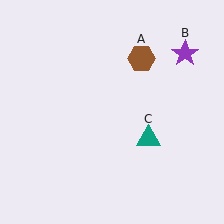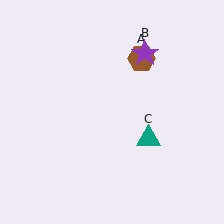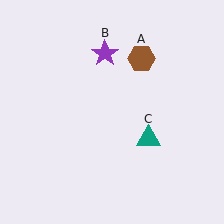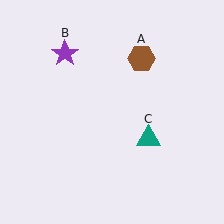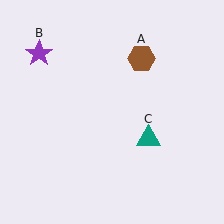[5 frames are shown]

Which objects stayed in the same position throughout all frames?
Brown hexagon (object A) and teal triangle (object C) remained stationary.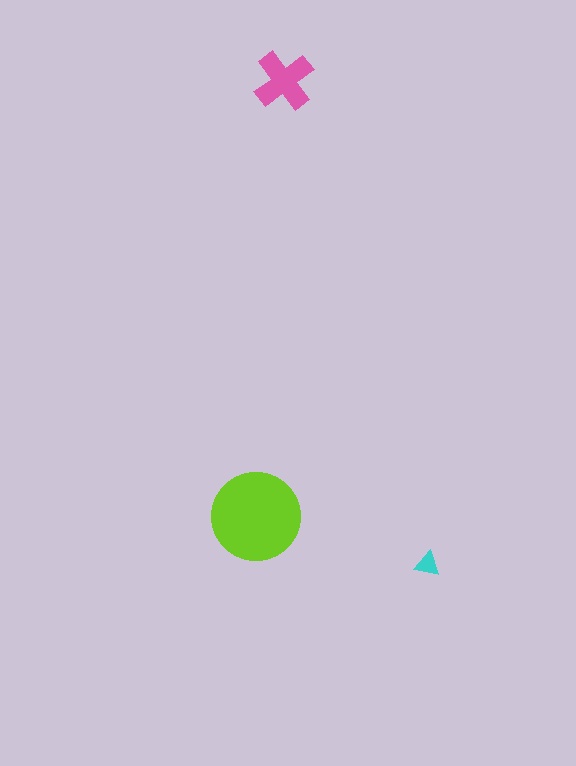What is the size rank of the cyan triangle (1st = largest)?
3rd.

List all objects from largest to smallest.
The lime circle, the pink cross, the cyan triangle.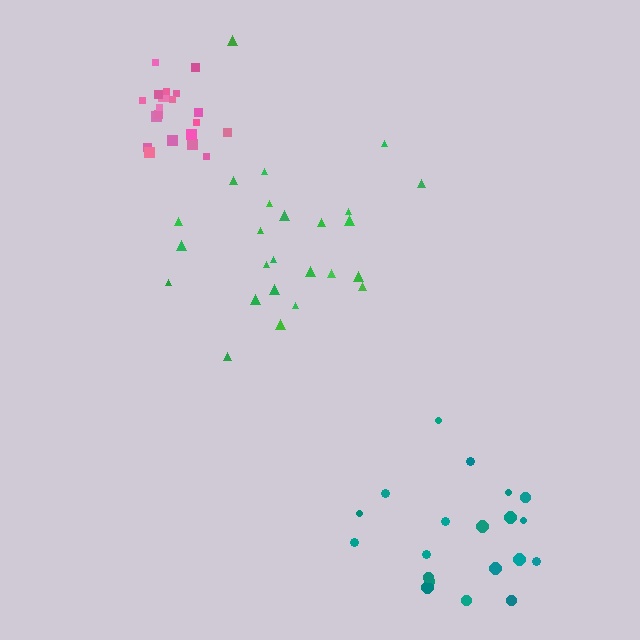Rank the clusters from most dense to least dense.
pink, green, teal.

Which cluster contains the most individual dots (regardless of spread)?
Green (25).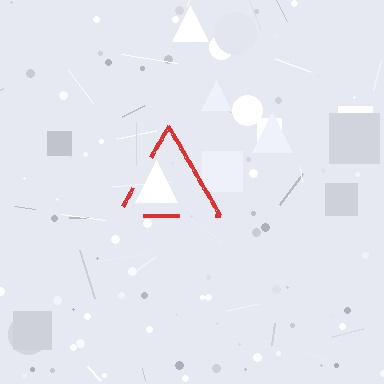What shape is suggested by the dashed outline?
The dashed outline suggests a triangle.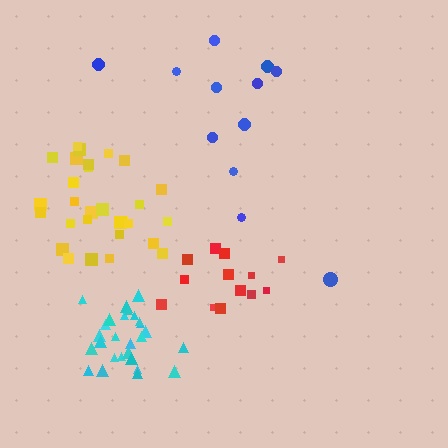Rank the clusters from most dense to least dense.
cyan, yellow, red, blue.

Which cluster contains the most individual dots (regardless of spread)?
Yellow (29).